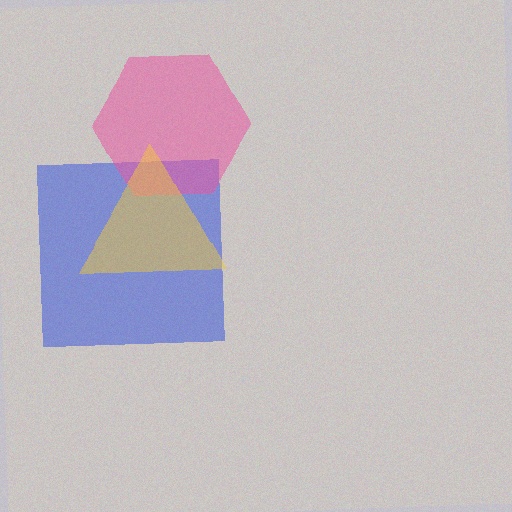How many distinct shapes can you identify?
There are 3 distinct shapes: a blue square, a pink hexagon, a yellow triangle.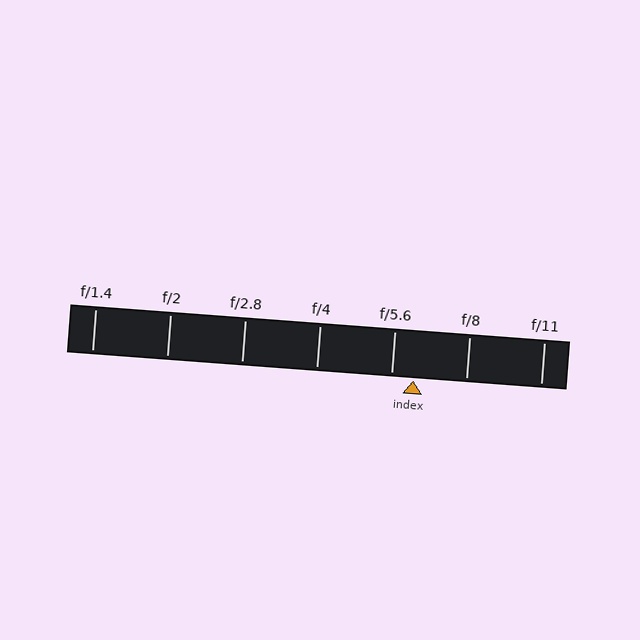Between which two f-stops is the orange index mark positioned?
The index mark is between f/5.6 and f/8.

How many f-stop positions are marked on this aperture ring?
There are 7 f-stop positions marked.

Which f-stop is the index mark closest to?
The index mark is closest to f/5.6.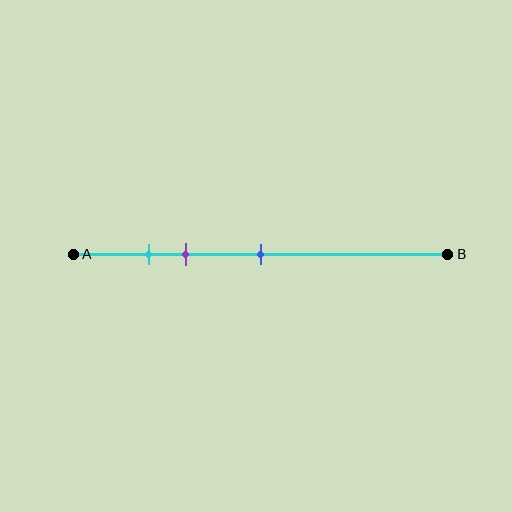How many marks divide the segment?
There are 3 marks dividing the segment.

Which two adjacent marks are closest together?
The cyan and purple marks are the closest adjacent pair.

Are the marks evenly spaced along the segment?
No, the marks are not evenly spaced.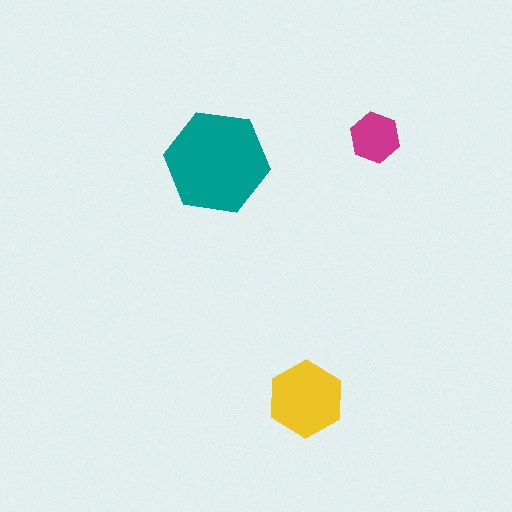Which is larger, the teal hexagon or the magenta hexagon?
The teal one.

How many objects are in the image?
There are 3 objects in the image.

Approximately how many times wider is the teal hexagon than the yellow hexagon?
About 1.5 times wider.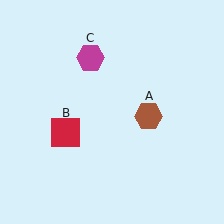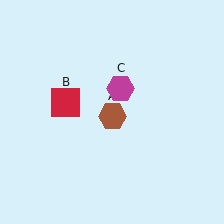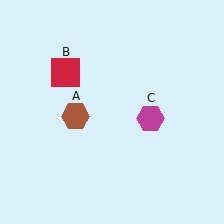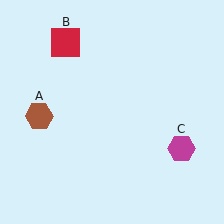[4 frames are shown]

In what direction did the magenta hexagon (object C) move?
The magenta hexagon (object C) moved down and to the right.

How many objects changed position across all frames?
3 objects changed position: brown hexagon (object A), red square (object B), magenta hexagon (object C).